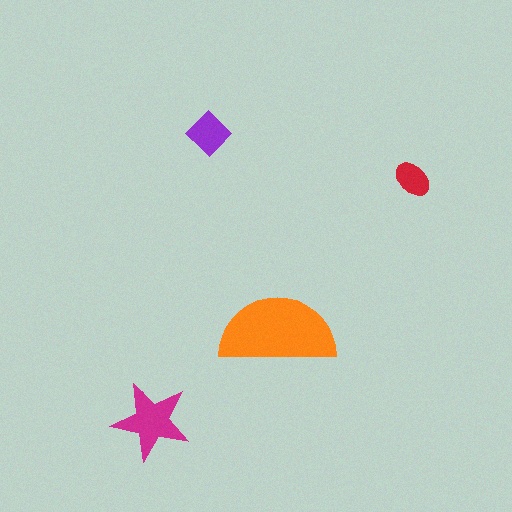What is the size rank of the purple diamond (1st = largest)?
3rd.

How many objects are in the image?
There are 4 objects in the image.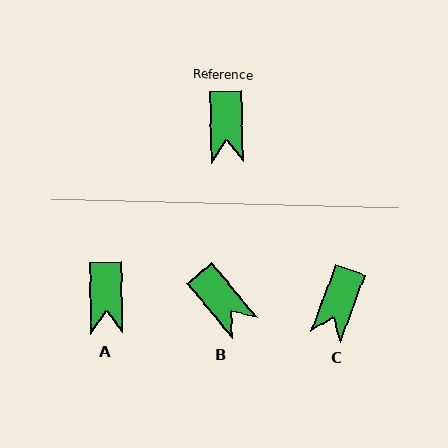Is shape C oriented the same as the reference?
No, it is off by about 21 degrees.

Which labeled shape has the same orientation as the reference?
A.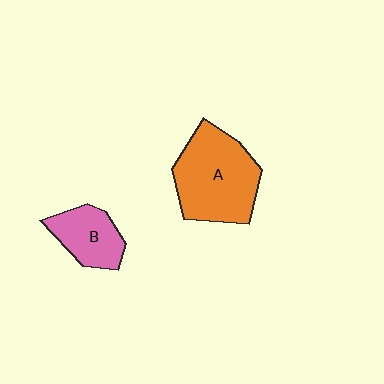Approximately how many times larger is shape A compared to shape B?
Approximately 1.9 times.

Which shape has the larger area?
Shape A (orange).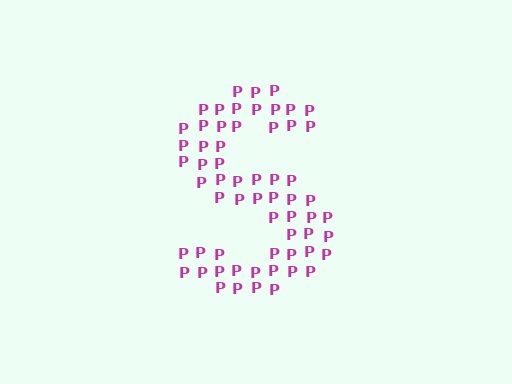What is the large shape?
The large shape is the letter S.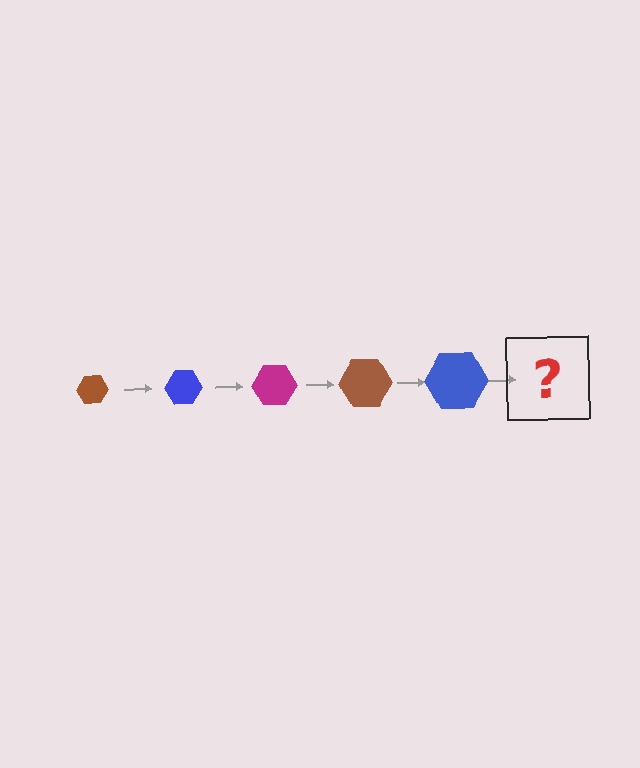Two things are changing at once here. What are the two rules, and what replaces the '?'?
The two rules are that the hexagon grows larger each step and the color cycles through brown, blue, and magenta. The '?' should be a magenta hexagon, larger than the previous one.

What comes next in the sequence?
The next element should be a magenta hexagon, larger than the previous one.